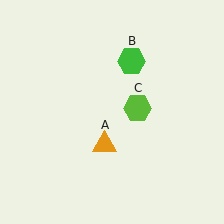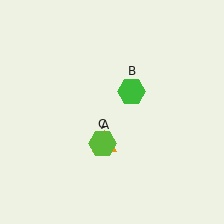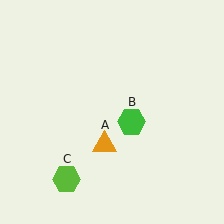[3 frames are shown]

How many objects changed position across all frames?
2 objects changed position: green hexagon (object B), lime hexagon (object C).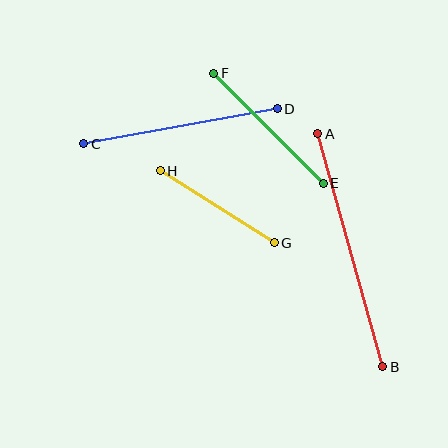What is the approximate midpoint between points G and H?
The midpoint is at approximately (217, 207) pixels.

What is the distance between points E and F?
The distance is approximately 155 pixels.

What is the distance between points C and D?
The distance is approximately 197 pixels.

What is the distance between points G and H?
The distance is approximately 135 pixels.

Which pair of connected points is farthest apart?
Points A and B are farthest apart.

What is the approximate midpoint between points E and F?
The midpoint is at approximately (268, 128) pixels.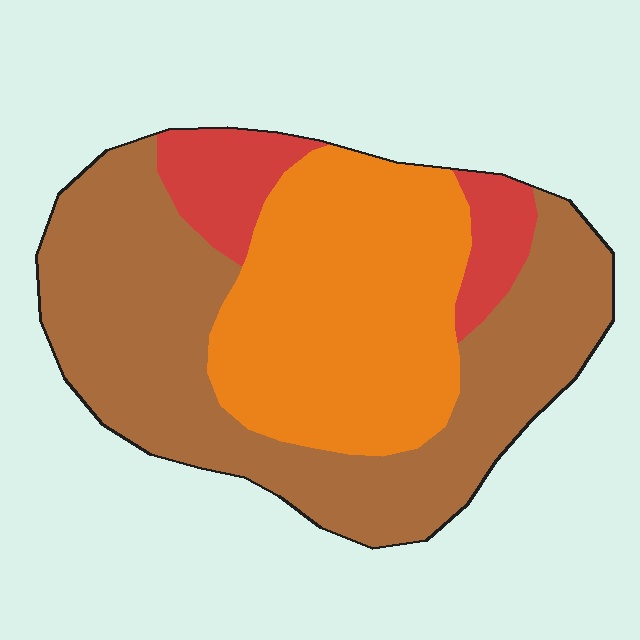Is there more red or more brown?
Brown.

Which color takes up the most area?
Brown, at roughly 50%.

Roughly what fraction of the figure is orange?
Orange takes up about three eighths (3/8) of the figure.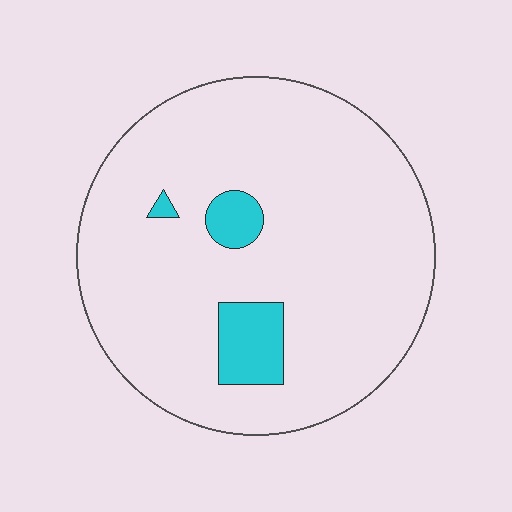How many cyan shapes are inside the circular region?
3.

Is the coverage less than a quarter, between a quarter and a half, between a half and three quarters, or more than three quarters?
Less than a quarter.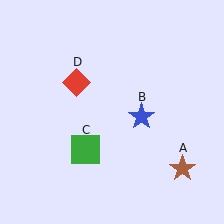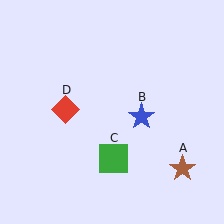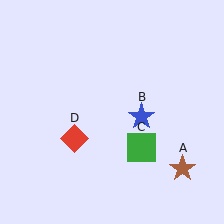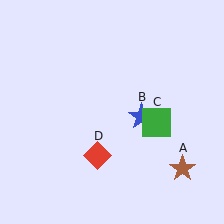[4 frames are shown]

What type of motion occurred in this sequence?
The green square (object C), red diamond (object D) rotated counterclockwise around the center of the scene.